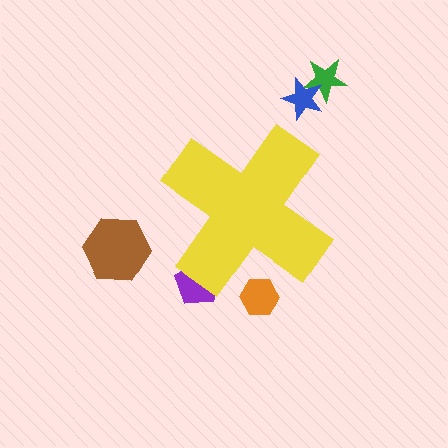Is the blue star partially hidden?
No, the blue star is fully visible.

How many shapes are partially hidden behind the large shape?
2 shapes are partially hidden.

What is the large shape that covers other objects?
A yellow cross.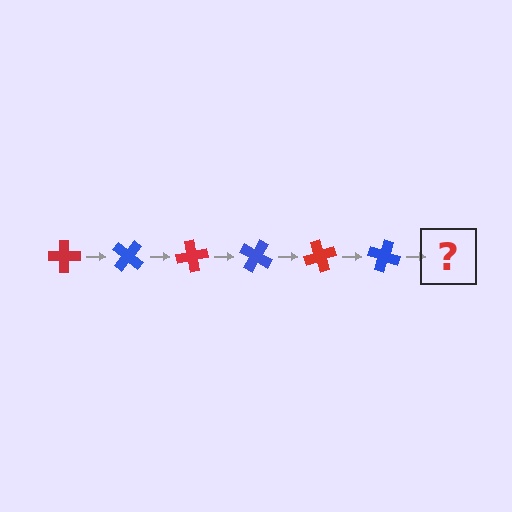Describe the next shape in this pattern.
It should be a red cross, rotated 240 degrees from the start.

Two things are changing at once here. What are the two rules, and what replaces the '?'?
The two rules are that it rotates 40 degrees each step and the color cycles through red and blue. The '?' should be a red cross, rotated 240 degrees from the start.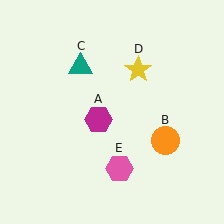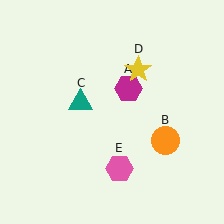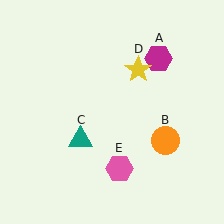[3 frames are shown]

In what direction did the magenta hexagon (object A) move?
The magenta hexagon (object A) moved up and to the right.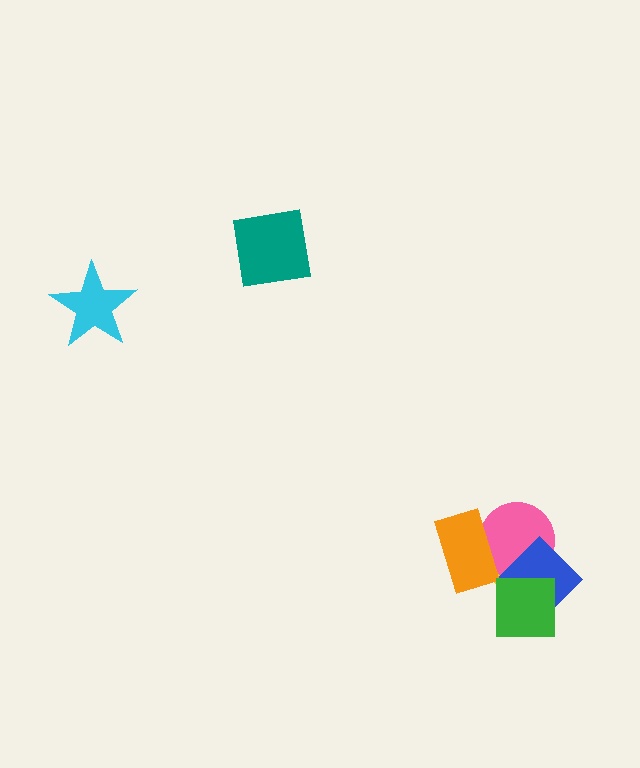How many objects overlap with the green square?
2 objects overlap with the green square.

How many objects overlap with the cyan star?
0 objects overlap with the cyan star.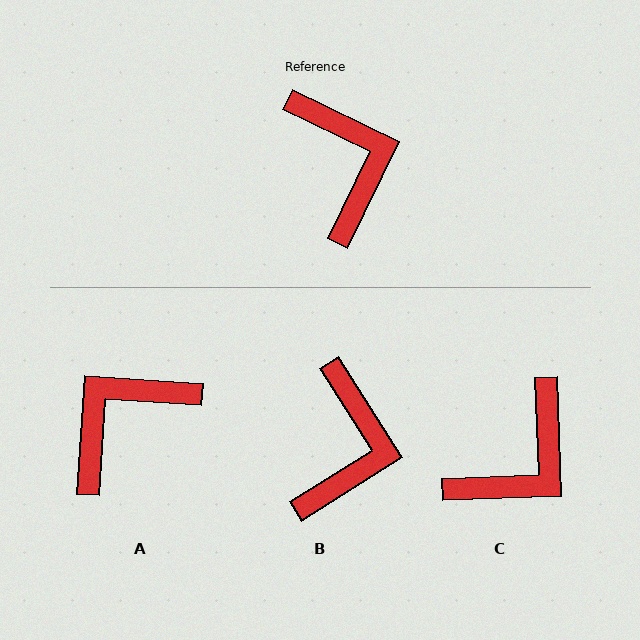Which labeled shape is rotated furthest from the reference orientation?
A, about 112 degrees away.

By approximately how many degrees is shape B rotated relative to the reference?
Approximately 32 degrees clockwise.